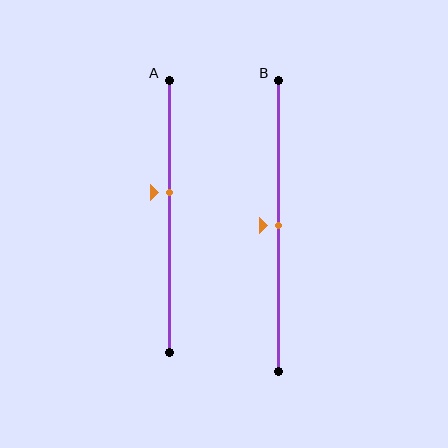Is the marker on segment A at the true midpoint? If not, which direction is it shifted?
No, the marker on segment A is shifted upward by about 9% of the segment length.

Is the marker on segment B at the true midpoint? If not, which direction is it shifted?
Yes, the marker on segment B is at the true midpoint.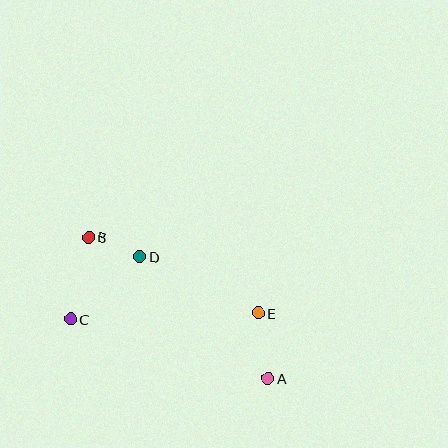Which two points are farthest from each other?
Points A and B are farthest from each other.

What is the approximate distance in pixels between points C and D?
The distance between C and D is approximately 93 pixels.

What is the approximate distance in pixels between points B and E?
The distance between B and E is approximately 186 pixels.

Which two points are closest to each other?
Points B and D are closest to each other.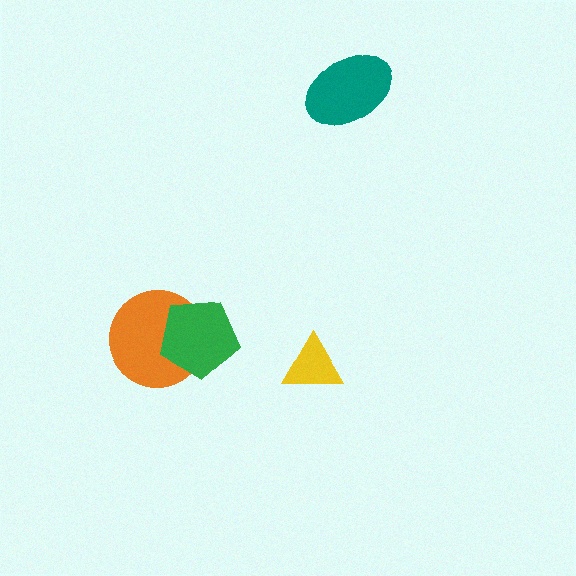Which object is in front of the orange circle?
The green pentagon is in front of the orange circle.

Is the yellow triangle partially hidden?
No, no other shape covers it.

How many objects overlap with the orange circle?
1 object overlaps with the orange circle.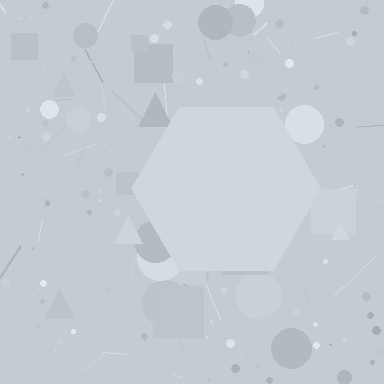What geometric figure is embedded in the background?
A hexagon is embedded in the background.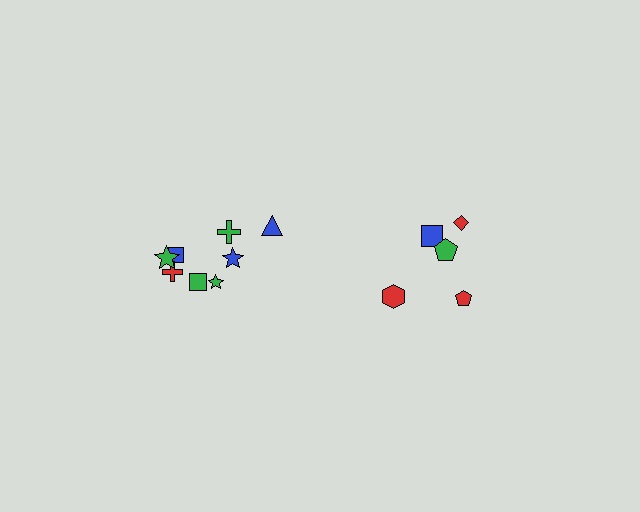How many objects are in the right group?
There are 5 objects.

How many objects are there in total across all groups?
There are 13 objects.